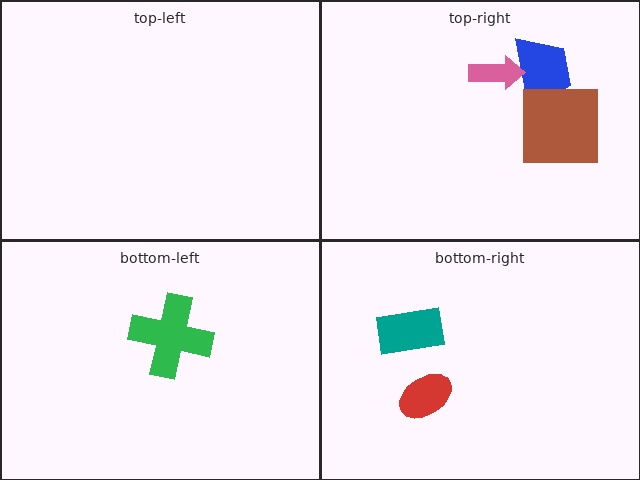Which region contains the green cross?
The bottom-left region.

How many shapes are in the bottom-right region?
2.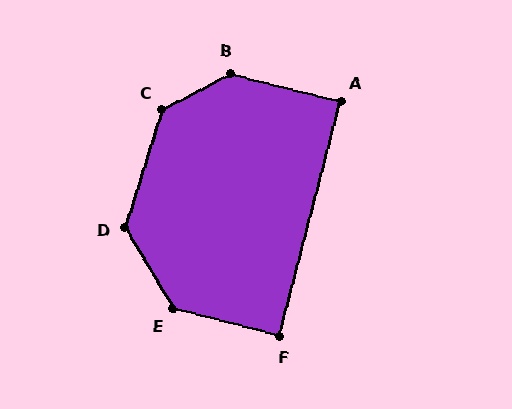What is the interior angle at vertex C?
Approximately 136 degrees (obtuse).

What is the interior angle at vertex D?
Approximately 132 degrees (obtuse).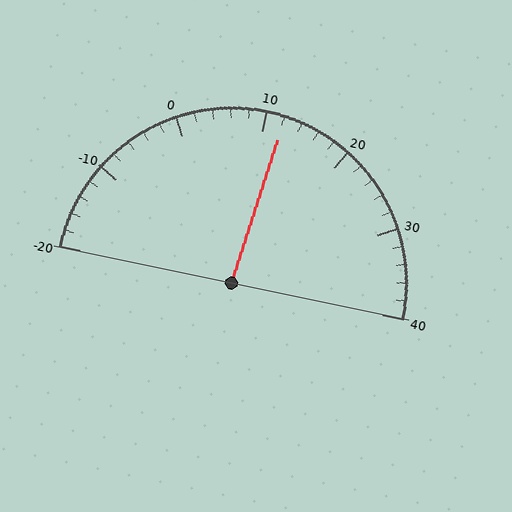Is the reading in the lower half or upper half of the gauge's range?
The reading is in the upper half of the range (-20 to 40).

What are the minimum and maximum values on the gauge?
The gauge ranges from -20 to 40.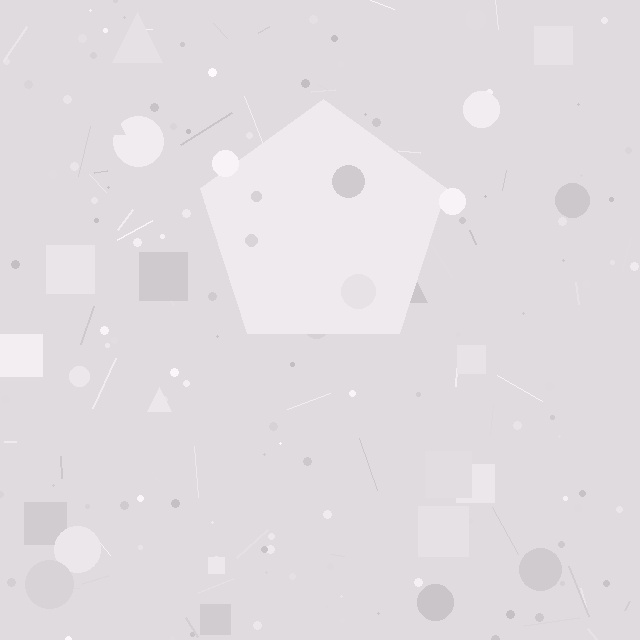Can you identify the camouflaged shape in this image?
The camouflaged shape is a pentagon.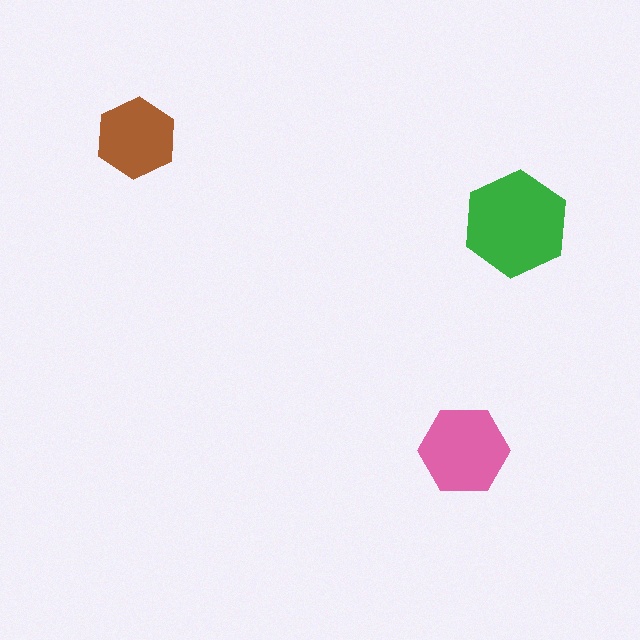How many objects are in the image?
There are 3 objects in the image.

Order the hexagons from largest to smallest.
the green one, the pink one, the brown one.